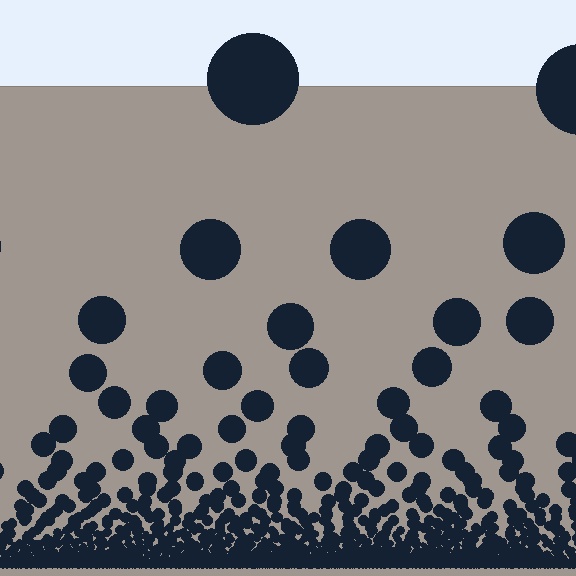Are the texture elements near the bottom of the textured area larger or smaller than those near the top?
Smaller. The gradient is inverted — elements near the bottom are smaller and denser.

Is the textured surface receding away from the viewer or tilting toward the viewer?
The surface appears to tilt toward the viewer. Texture elements get larger and sparser toward the top.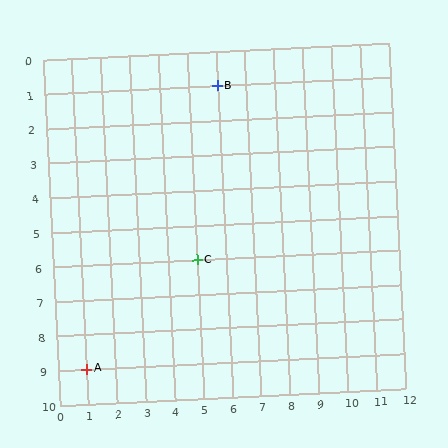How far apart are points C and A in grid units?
Points C and A are 4 columns and 3 rows apart (about 5.0 grid units diagonally).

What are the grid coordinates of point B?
Point B is at grid coordinates (6, 1).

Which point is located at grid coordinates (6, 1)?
Point B is at (6, 1).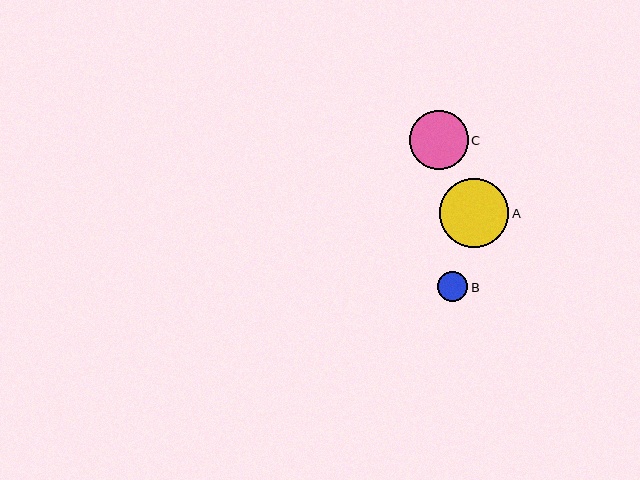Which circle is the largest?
Circle A is the largest with a size of approximately 69 pixels.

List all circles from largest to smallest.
From largest to smallest: A, C, B.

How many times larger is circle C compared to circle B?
Circle C is approximately 1.9 times the size of circle B.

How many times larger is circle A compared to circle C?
Circle A is approximately 1.2 times the size of circle C.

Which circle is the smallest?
Circle B is the smallest with a size of approximately 30 pixels.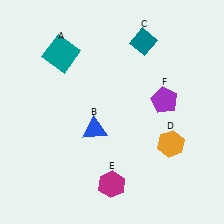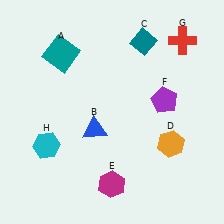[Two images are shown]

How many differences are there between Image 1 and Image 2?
There are 2 differences between the two images.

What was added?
A red cross (G), a cyan hexagon (H) were added in Image 2.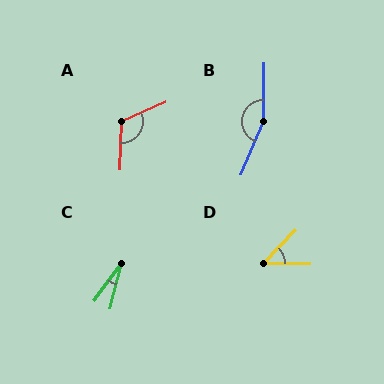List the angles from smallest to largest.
C (23°), D (46°), A (115°), B (157°).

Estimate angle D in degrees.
Approximately 46 degrees.